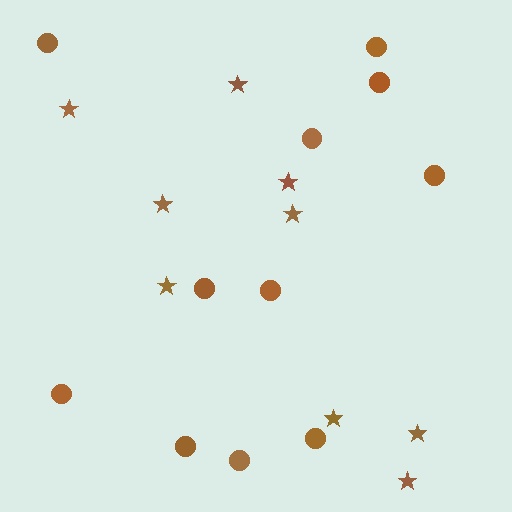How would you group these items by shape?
There are 2 groups: one group of circles (11) and one group of stars (9).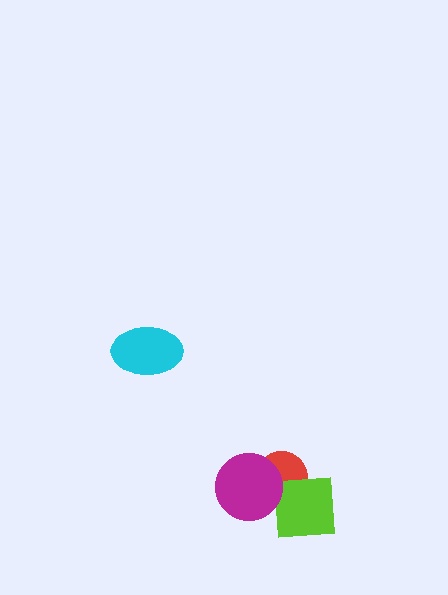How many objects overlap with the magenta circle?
2 objects overlap with the magenta circle.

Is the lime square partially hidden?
Yes, it is partially covered by another shape.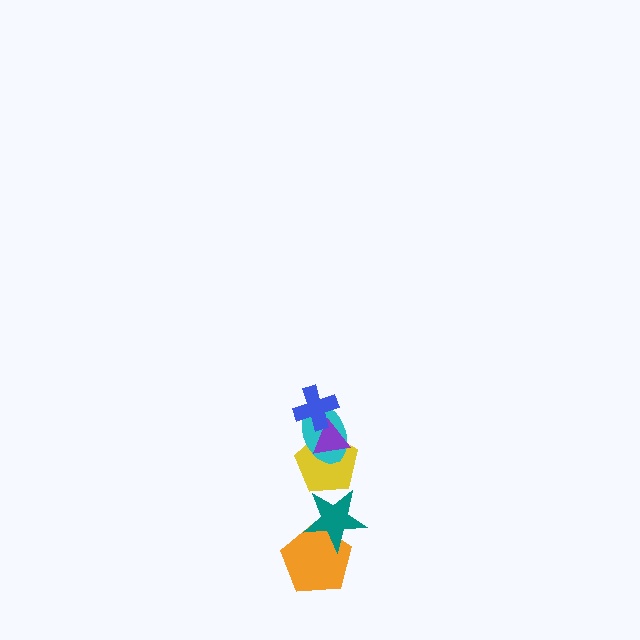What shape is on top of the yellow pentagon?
The cyan ellipse is on top of the yellow pentagon.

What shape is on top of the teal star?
The yellow pentagon is on top of the teal star.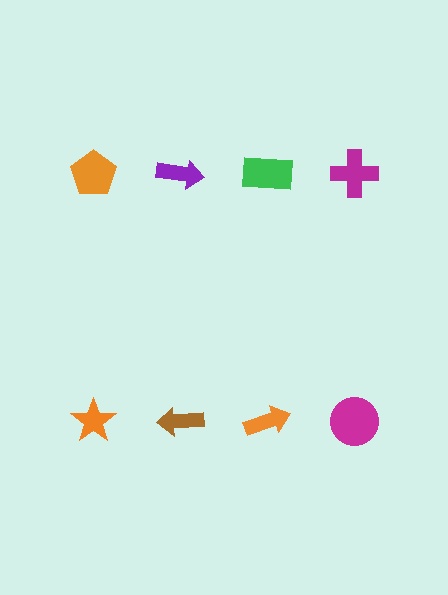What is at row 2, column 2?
A brown arrow.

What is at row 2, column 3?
An orange arrow.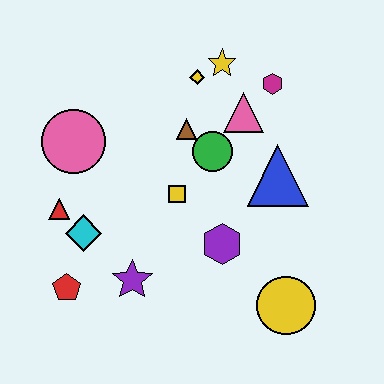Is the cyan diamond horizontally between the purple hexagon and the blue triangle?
No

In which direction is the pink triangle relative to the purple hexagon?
The pink triangle is above the purple hexagon.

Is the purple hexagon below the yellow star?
Yes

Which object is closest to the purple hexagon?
The yellow square is closest to the purple hexagon.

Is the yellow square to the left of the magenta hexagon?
Yes